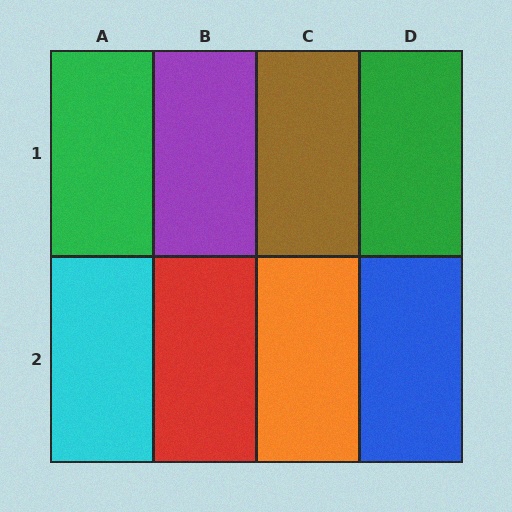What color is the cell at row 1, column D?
Green.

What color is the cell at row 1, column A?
Green.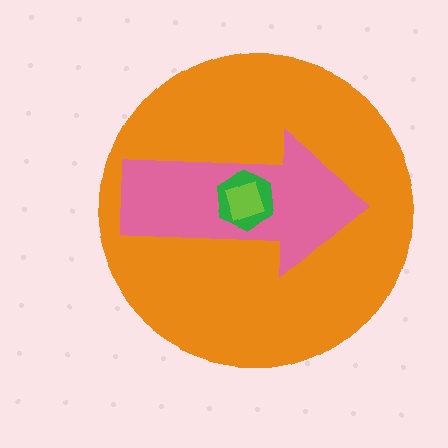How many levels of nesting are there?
4.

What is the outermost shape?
The orange circle.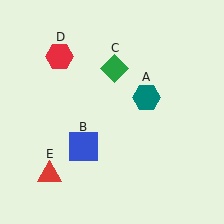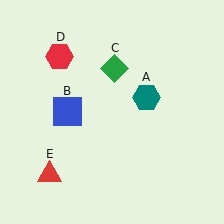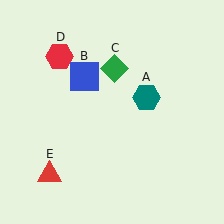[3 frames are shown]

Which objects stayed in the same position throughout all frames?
Teal hexagon (object A) and green diamond (object C) and red hexagon (object D) and red triangle (object E) remained stationary.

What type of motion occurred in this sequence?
The blue square (object B) rotated clockwise around the center of the scene.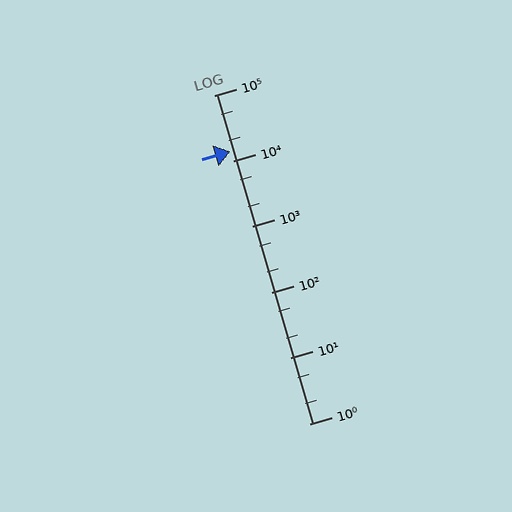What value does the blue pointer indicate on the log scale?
The pointer indicates approximately 14000.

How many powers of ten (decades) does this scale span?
The scale spans 5 decades, from 1 to 100000.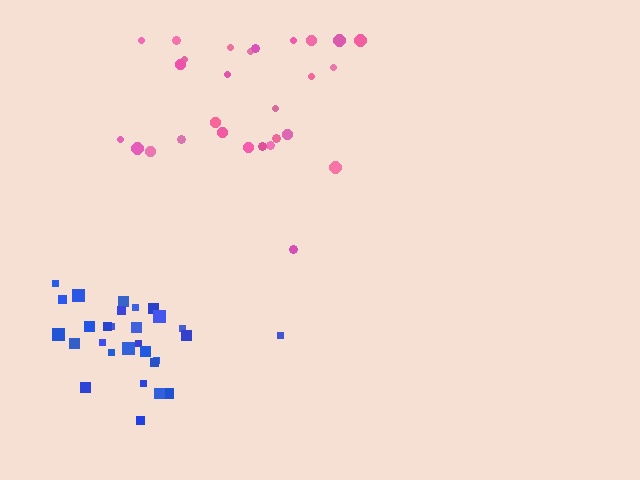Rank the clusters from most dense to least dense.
blue, pink.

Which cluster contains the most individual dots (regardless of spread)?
Blue (29).